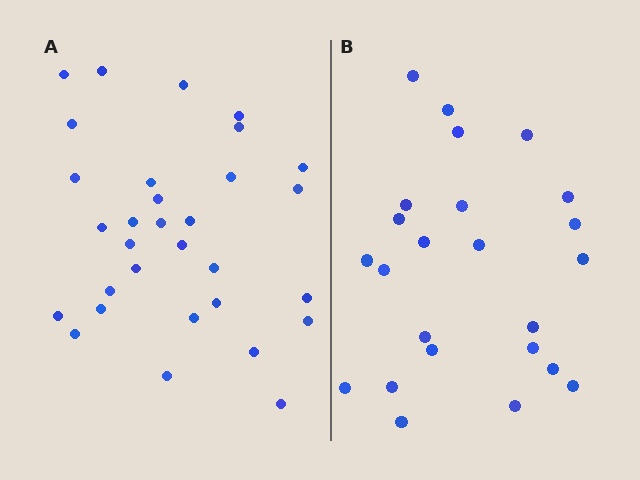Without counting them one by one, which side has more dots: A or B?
Region A (the left region) has more dots.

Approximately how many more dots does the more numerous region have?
Region A has roughly 8 or so more dots than region B.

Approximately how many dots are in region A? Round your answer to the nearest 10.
About 30 dots. (The exact count is 31, which rounds to 30.)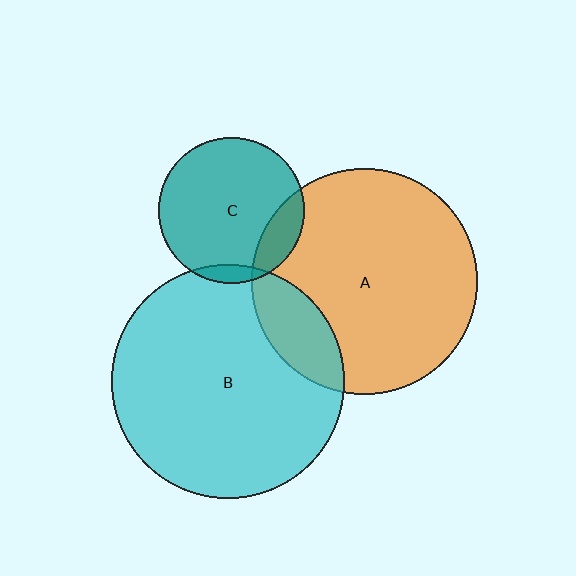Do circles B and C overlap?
Yes.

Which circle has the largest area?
Circle B (cyan).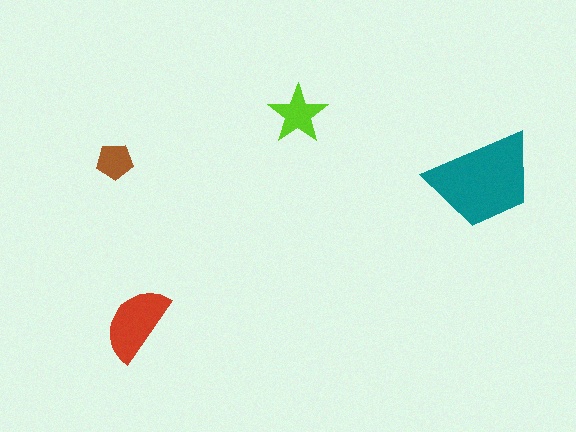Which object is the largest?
The teal trapezoid.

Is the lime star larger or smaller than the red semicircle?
Smaller.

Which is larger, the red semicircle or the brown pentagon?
The red semicircle.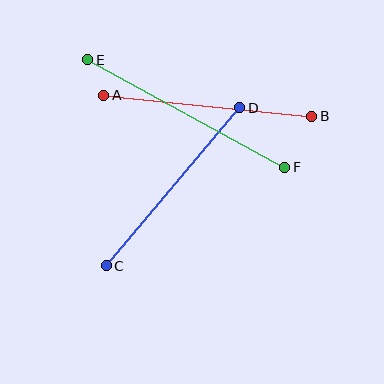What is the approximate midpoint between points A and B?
The midpoint is at approximately (208, 106) pixels.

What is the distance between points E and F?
The distance is approximately 224 pixels.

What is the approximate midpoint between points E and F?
The midpoint is at approximately (186, 113) pixels.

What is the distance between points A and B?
The distance is approximately 209 pixels.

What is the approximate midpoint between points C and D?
The midpoint is at approximately (173, 187) pixels.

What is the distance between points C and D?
The distance is approximately 207 pixels.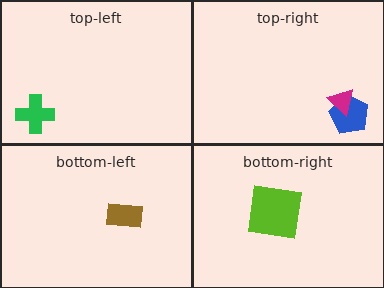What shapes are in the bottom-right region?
The lime square.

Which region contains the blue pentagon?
The top-right region.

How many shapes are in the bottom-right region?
1.